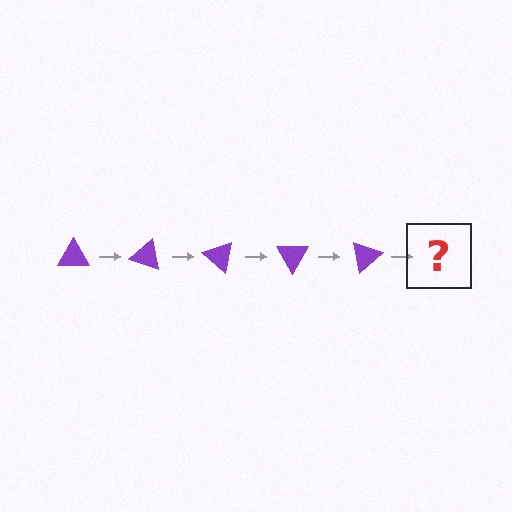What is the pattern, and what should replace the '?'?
The pattern is that the triangle rotates 20 degrees each step. The '?' should be a purple triangle rotated 100 degrees.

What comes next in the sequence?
The next element should be a purple triangle rotated 100 degrees.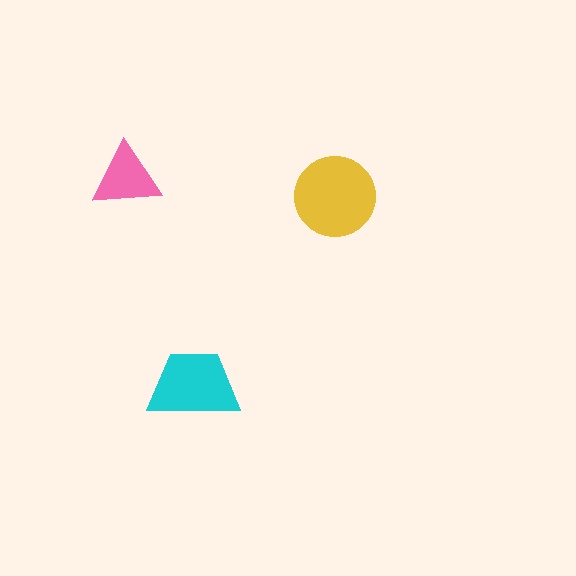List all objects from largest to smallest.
The yellow circle, the cyan trapezoid, the pink triangle.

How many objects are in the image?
There are 3 objects in the image.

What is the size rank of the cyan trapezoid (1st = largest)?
2nd.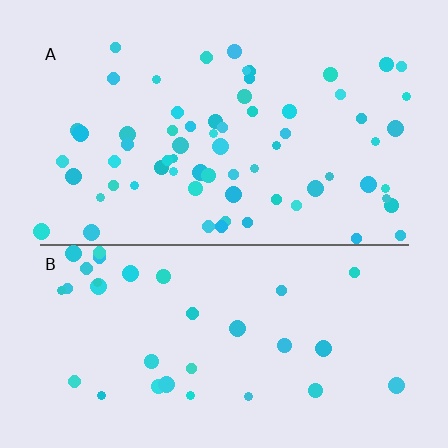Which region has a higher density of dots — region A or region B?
A (the top).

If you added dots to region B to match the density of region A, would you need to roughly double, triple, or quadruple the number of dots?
Approximately double.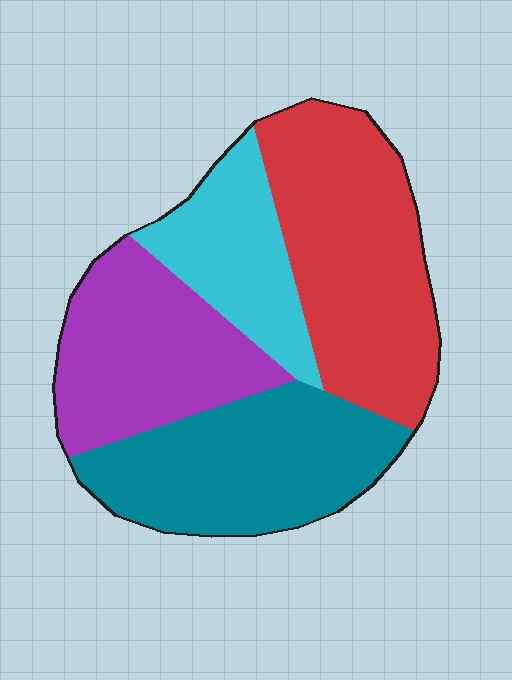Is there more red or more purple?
Red.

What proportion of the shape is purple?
Purple covers about 25% of the shape.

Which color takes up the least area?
Cyan, at roughly 15%.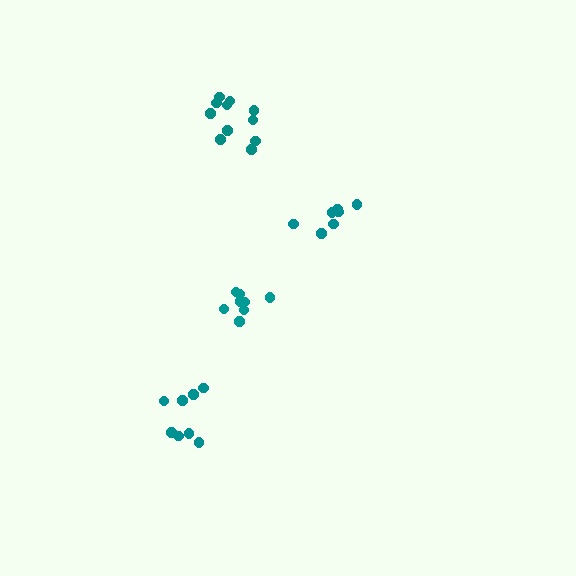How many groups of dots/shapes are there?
There are 4 groups.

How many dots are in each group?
Group 1: 11 dots, Group 2: 8 dots, Group 3: 7 dots, Group 4: 8 dots (34 total).